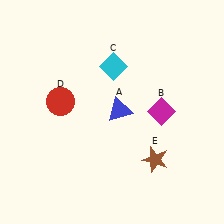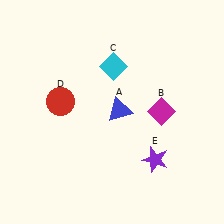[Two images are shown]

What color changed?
The star (E) changed from brown in Image 1 to purple in Image 2.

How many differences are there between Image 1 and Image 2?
There is 1 difference between the two images.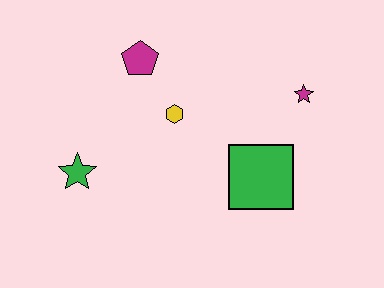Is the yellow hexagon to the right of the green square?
No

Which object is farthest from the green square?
The green star is farthest from the green square.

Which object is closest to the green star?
The yellow hexagon is closest to the green star.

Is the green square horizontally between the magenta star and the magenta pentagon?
Yes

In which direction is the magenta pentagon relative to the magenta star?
The magenta pentagon is to the left of the magenta star.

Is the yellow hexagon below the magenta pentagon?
Yes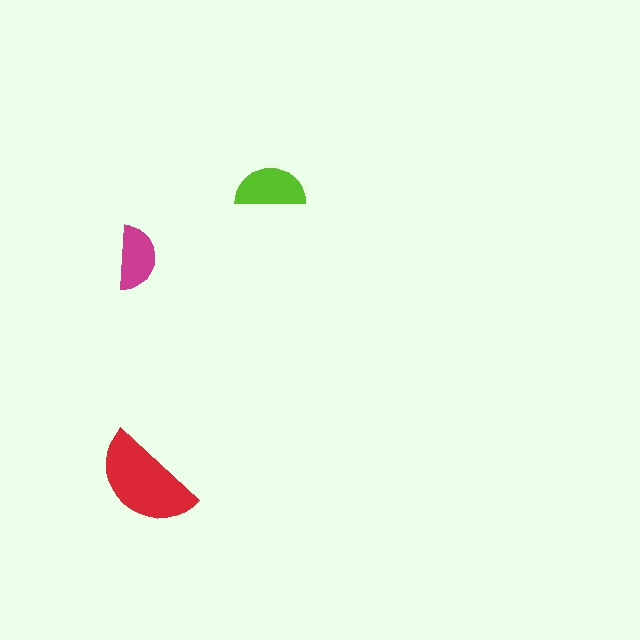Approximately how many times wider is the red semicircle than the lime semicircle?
About 1.5 times wider.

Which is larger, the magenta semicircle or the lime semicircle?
The lime one.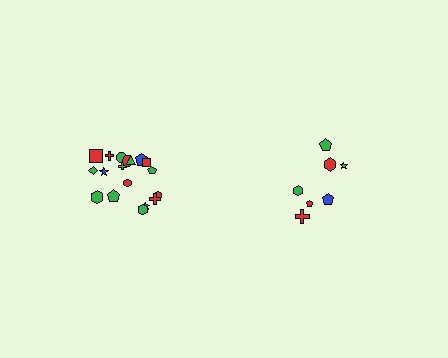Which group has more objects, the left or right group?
The left group.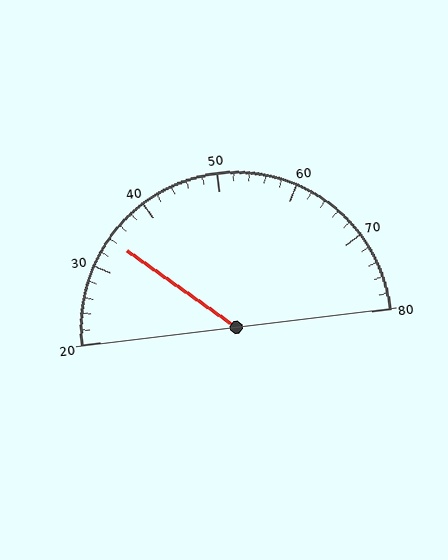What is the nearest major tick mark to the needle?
The nearest major tick mark is 30.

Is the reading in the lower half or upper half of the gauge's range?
The reading is in the lower half of the range (20 to 80).